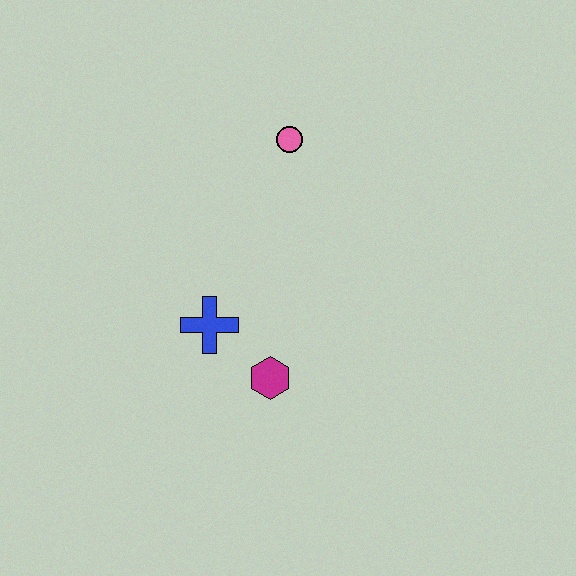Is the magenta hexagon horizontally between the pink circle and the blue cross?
Yes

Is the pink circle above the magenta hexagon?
Yes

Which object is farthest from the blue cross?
The pink circle is farthest from the blue cross.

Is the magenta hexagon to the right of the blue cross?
Yes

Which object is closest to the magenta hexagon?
The blue cross is closest to the magenta hexagon.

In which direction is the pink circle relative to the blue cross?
The pink circle is above the blue cross.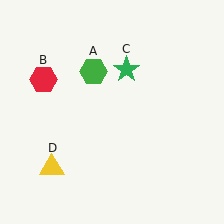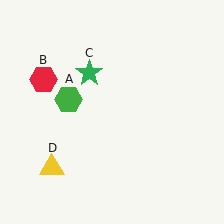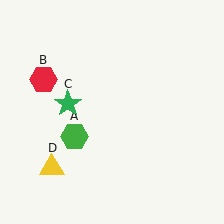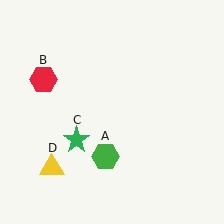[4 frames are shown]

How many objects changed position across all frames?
2 objects changed position: green hexagon (object A), green star (object C).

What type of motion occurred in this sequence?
The green hexagon (object A), green star (object C) rotated counterclockwise around the center of the scene.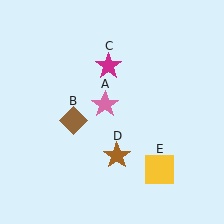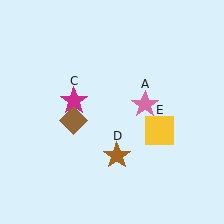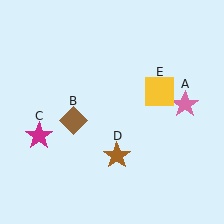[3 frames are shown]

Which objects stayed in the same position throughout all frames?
Brown diamond (object B) and brown star (object D) remained stationary.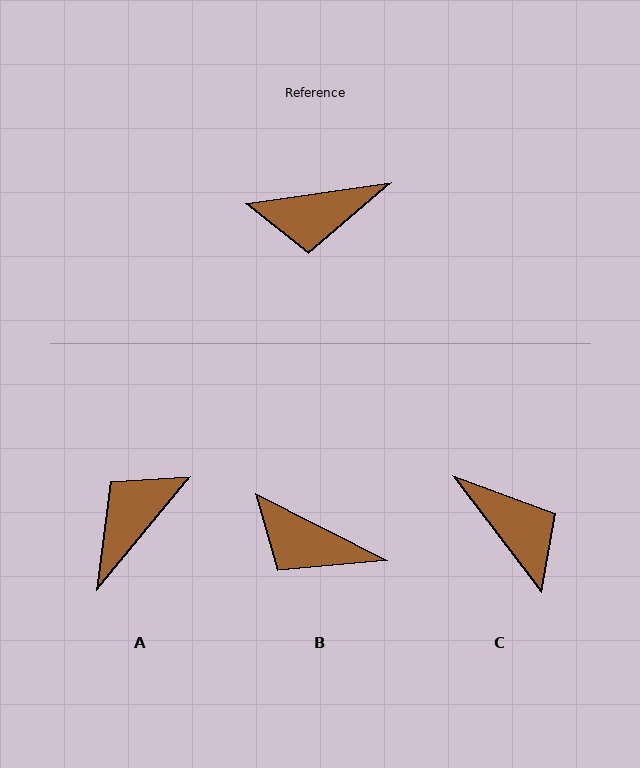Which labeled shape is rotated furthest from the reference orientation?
A, about 138 degrees away.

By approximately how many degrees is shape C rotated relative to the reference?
Approximately 119 degrees counter-clockwise.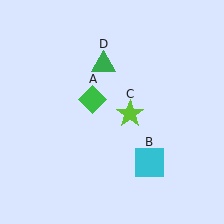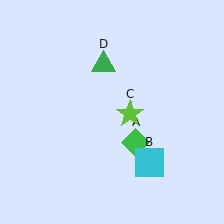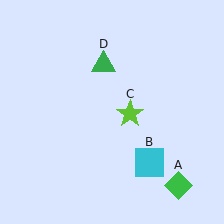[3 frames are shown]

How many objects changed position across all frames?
1 object changed position: green diamond (object A).